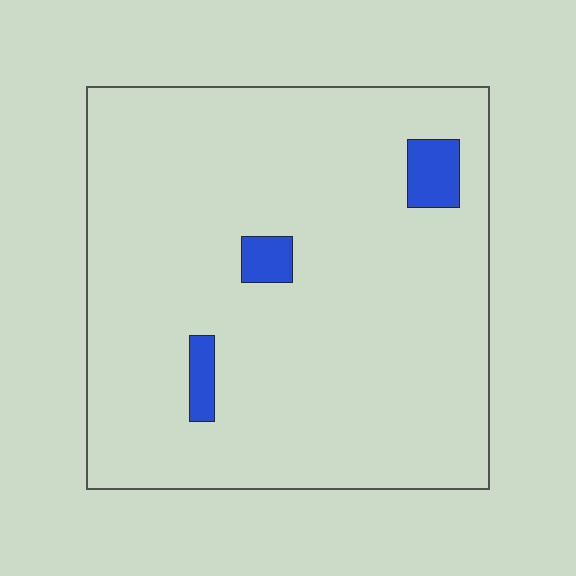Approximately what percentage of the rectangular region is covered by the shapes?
Approximately 5%.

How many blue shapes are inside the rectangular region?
3.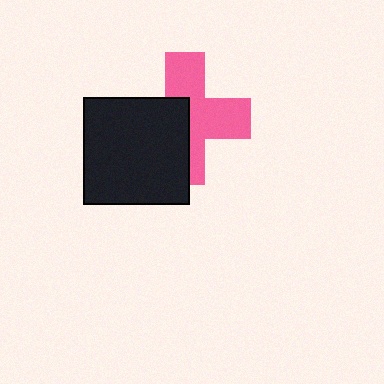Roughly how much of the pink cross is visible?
About half of it is visible (roughly 56%).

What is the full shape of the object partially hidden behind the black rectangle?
The partially hidden object is a pink cross.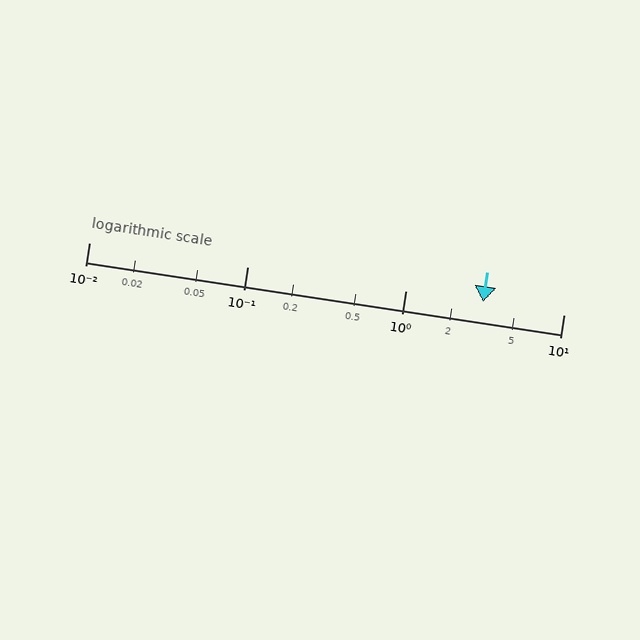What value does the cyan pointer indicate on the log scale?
The pointer indicates approximately 3.1.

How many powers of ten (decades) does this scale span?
The scale spans 3 decades, from 0.01 to 10.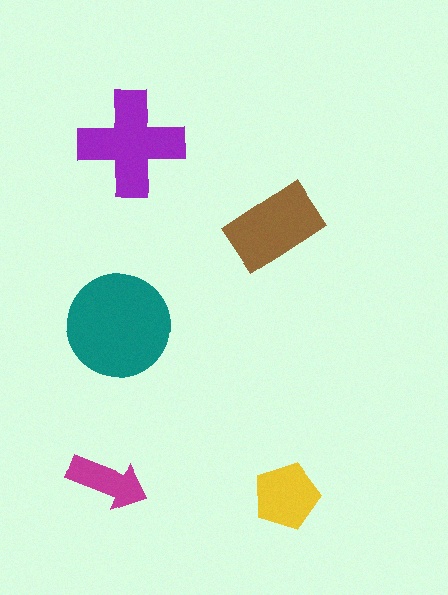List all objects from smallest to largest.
The magenta arrow, the yellow pentagon, the brown rectangle, the purple cross, the teal circle.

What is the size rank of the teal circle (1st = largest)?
1st.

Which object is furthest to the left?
The magenta arrow is leftmost.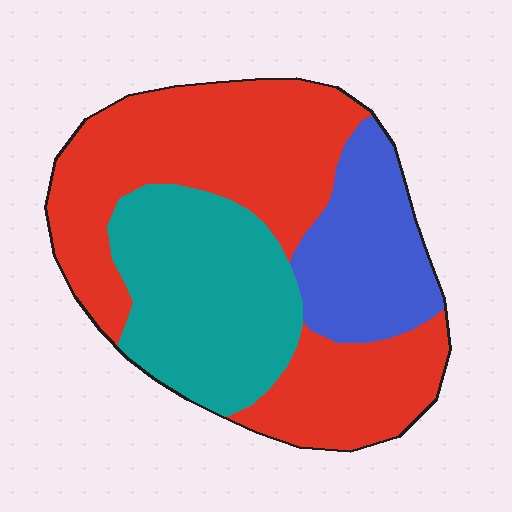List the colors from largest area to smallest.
From largest to smallest: red, teal, blue.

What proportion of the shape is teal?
Teal takes up about one third (1/3) of the shape.